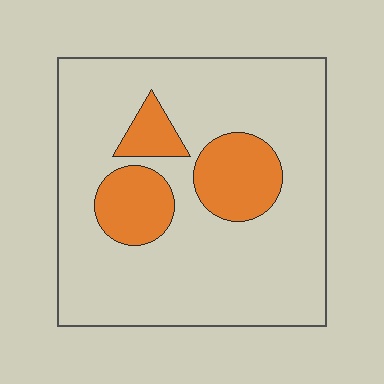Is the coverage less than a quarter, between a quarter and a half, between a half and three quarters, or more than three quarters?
Less than a quarter.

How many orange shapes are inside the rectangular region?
3.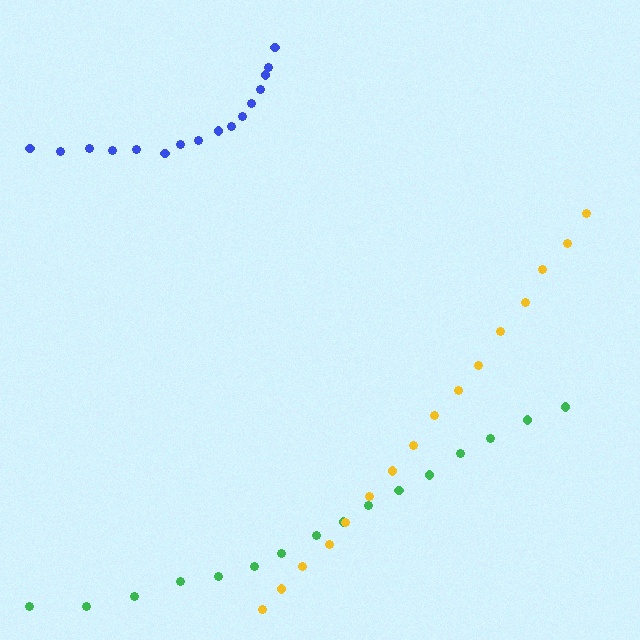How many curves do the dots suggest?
There are 3 distinct paths.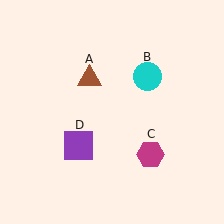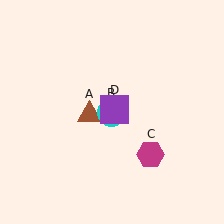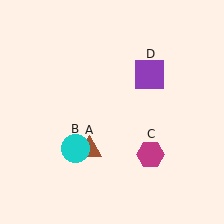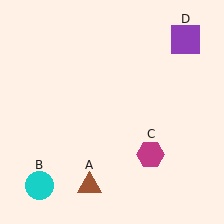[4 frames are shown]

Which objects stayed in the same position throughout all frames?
Magenta hexagon (object C) remained stationary.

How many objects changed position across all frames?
3 objects changed position: brown triangle (object A), cyan circle (object B), purple square (object D).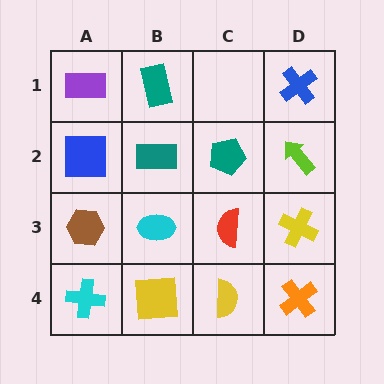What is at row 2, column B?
A teal rectangle.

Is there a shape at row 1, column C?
No, that cell is empty.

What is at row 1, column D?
A blue cross.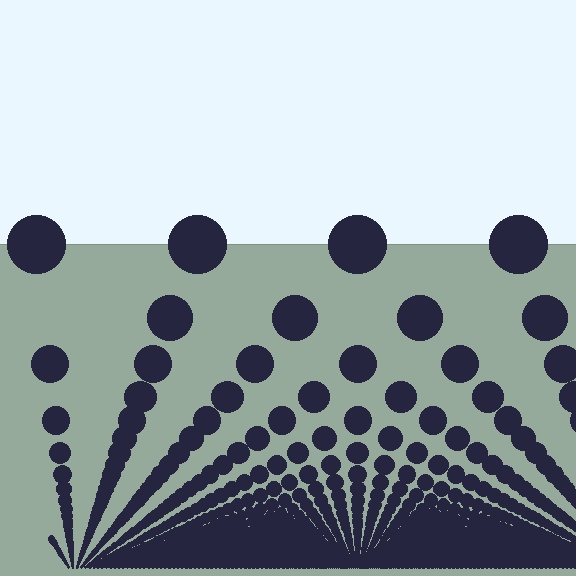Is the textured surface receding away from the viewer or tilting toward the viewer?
The surface appears to tilt toward the viewer. Texture elements get larger and sparser toward the top.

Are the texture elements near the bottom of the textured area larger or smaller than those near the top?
Smaller. The gradient is inverted — elements near the bottom are smaller and denser.